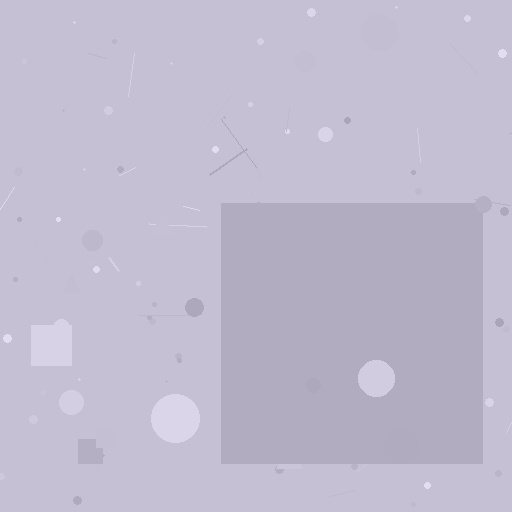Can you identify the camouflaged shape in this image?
The camouflaged shape is a square.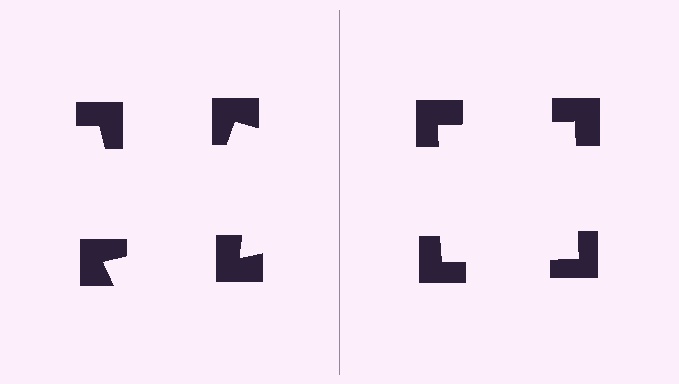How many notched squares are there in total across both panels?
8 — 4 on each side.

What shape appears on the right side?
An illusory square.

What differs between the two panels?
The notched squares are positioned identically on both sides; only the wedge orientations differ. On the right they align to a square; on the left they are misaligned.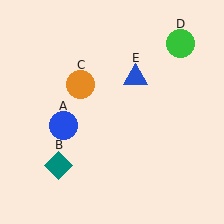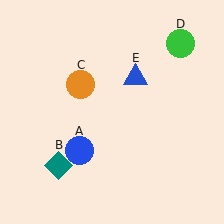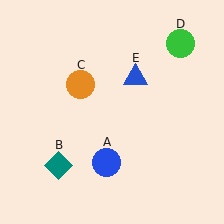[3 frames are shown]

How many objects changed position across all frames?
1 object changed position: blue circle (object A).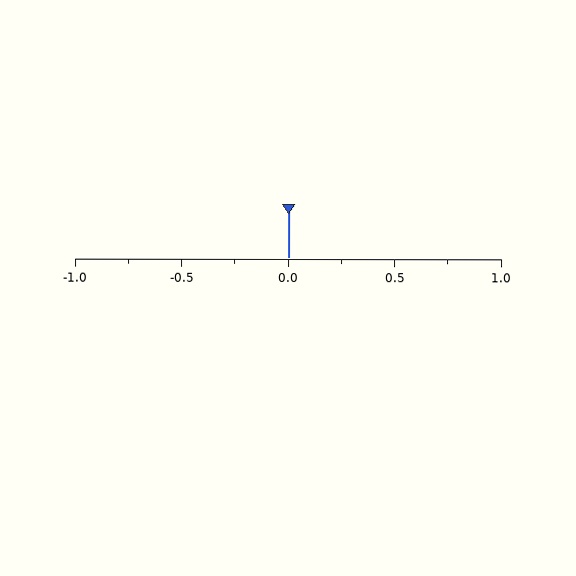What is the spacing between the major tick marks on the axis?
The major ticks are spaced 0.5 apart.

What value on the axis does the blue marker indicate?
The marker indicates approximately 0.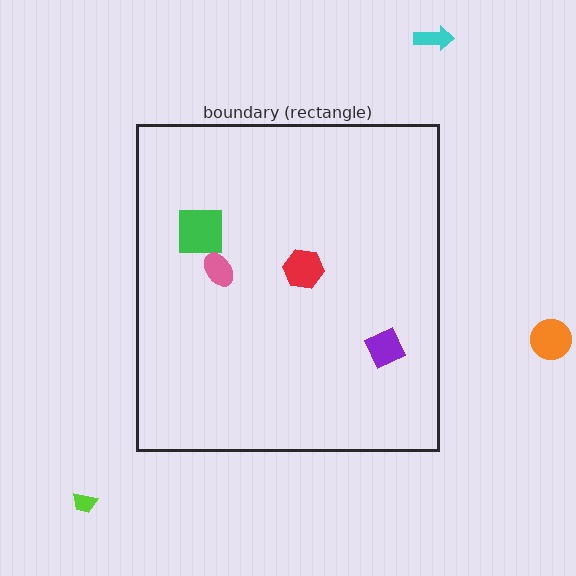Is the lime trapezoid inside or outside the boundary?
Outside.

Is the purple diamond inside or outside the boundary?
Inside.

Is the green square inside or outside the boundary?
Inside.